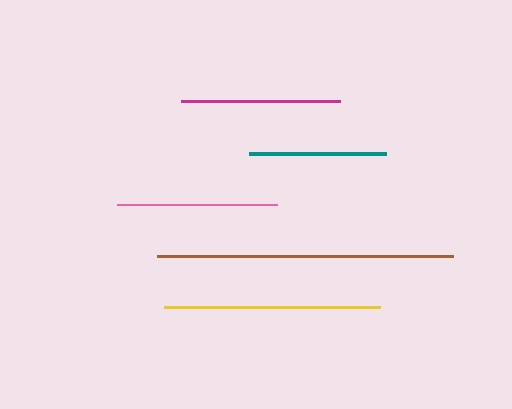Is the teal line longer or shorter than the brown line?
The brown line is longer than the teal line.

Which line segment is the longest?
The brown line is the longest at approximately 296 pixels.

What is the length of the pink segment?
The pink segment is approximately 160 pixels long.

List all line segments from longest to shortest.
From longest to shortest: brown, yellow, pink, magenta, teal.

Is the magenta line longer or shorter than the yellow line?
The yellow line is longer than the magenta line.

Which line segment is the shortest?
The teal line is the shortest at approximately 137 pixels.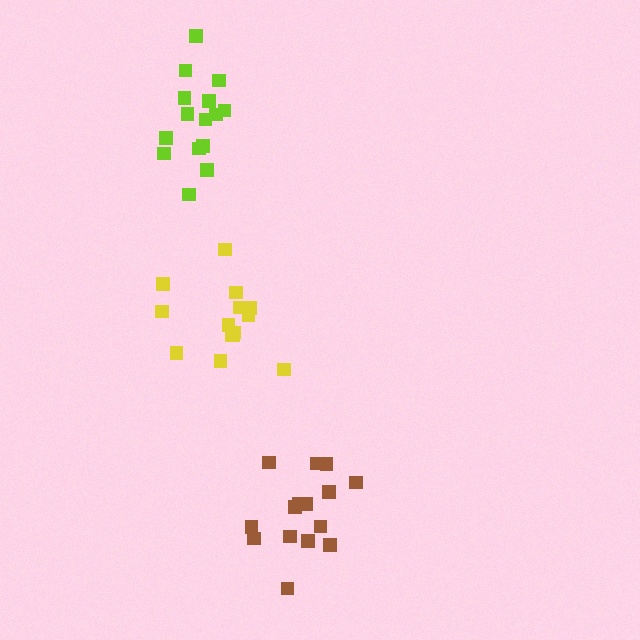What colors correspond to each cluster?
The clusters are colored: yellow, lime, brown.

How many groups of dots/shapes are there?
There are 3 groups.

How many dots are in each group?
Group 1: 14 dots, Group 2: 15 dots, Group 3: 15 dots (44 total).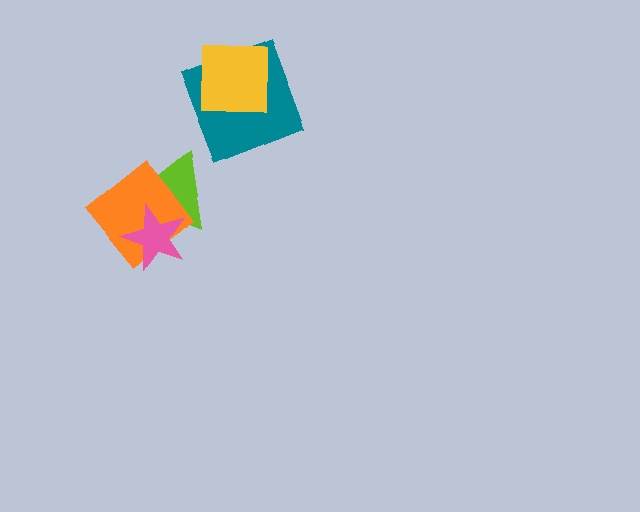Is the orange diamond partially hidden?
Yes, it is partially covered by another shape.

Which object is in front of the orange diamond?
The pink star is in front of the orange diamond.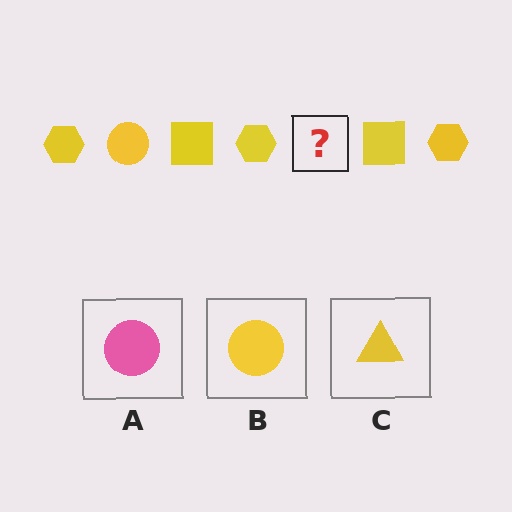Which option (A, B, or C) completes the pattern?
B.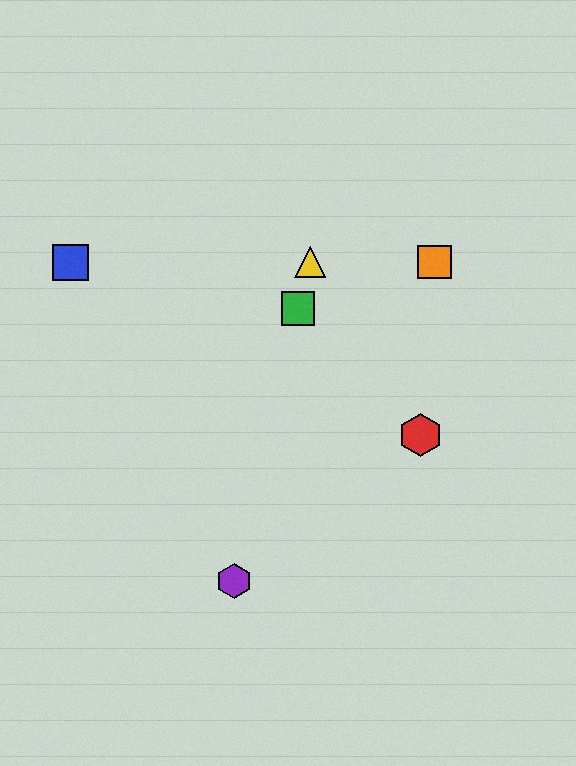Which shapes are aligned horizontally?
The blue square, the yellow triangle, the orange square are aligned horizontally.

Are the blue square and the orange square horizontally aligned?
Yes, both are at y≈262.